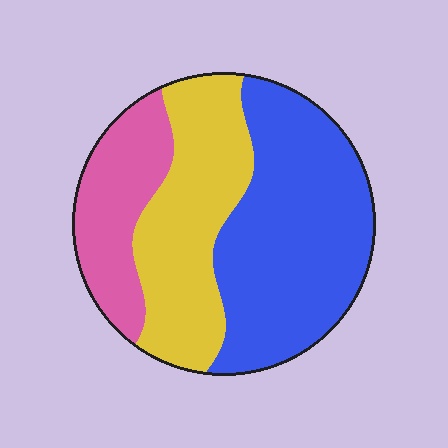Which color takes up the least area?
Pink, at roughly 20%.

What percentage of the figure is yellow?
Yellow takes up about one third (1/3) of the figure.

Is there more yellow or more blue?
Blue.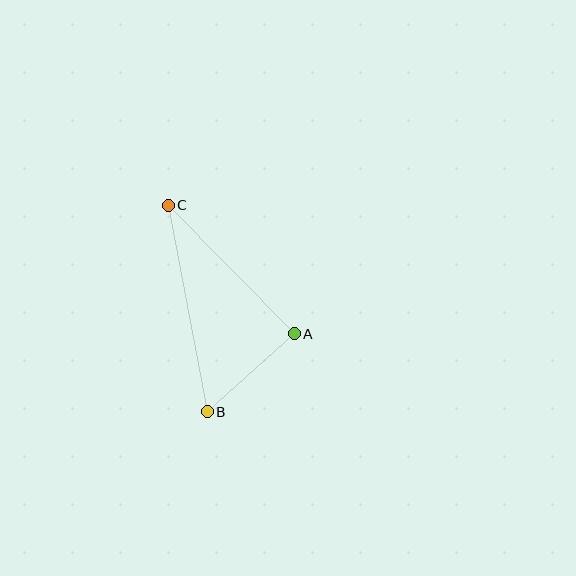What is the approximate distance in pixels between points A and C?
The distance between A and C is approximately 180 pixels.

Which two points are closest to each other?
Points A and B are closest to each other.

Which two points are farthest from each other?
Points B and C are farthest from each other.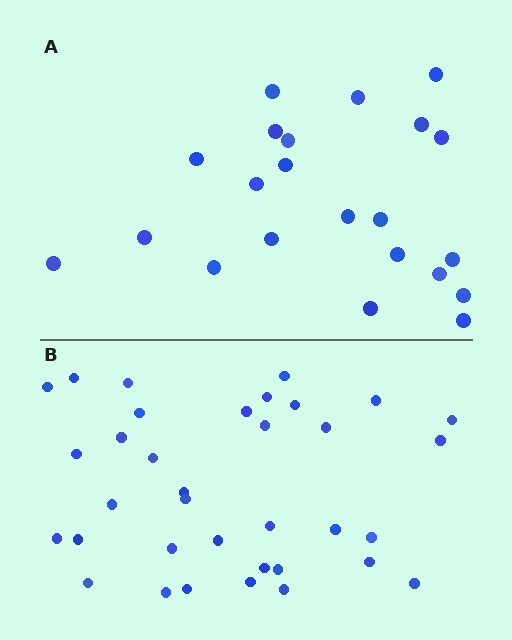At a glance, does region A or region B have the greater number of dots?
Region B (the bottom region) has more dots.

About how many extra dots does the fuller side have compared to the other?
Region B has approximately 15 more dots than region A.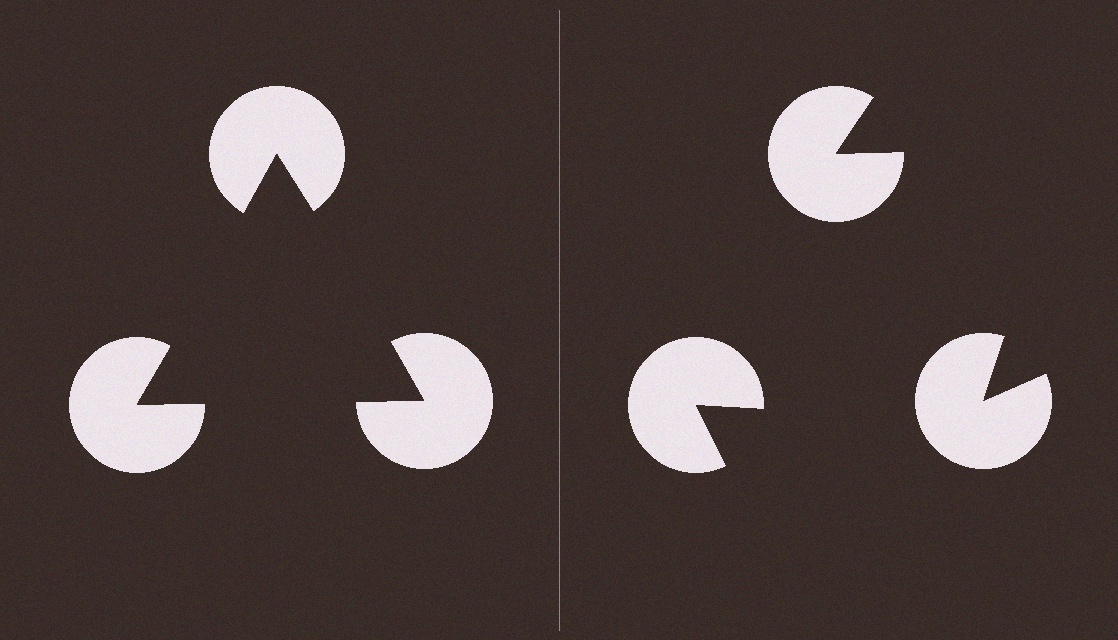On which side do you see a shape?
An illusory triangle appears on the left side. On the right side the wedge cuts are rotated, so no coherent shape forms.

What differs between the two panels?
The pac-man discs are positioned identically on both sides; only the wedge orientations differ. On the left they align to a triangle; on the right they are misaligned.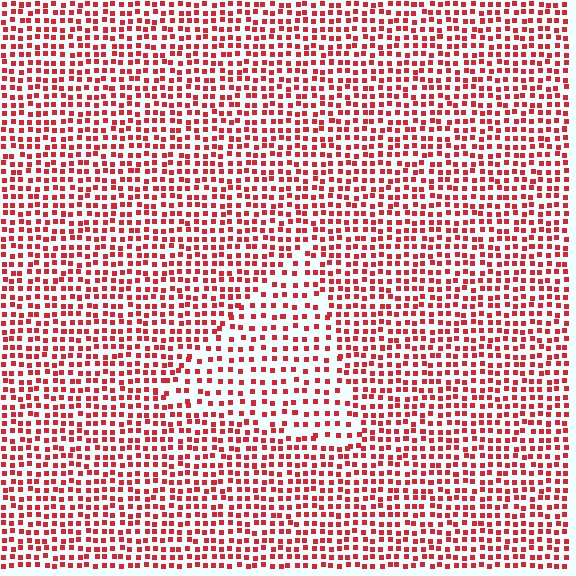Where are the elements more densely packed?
The elements are more densely packed outside the triangle boundary.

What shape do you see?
I see a triangle.